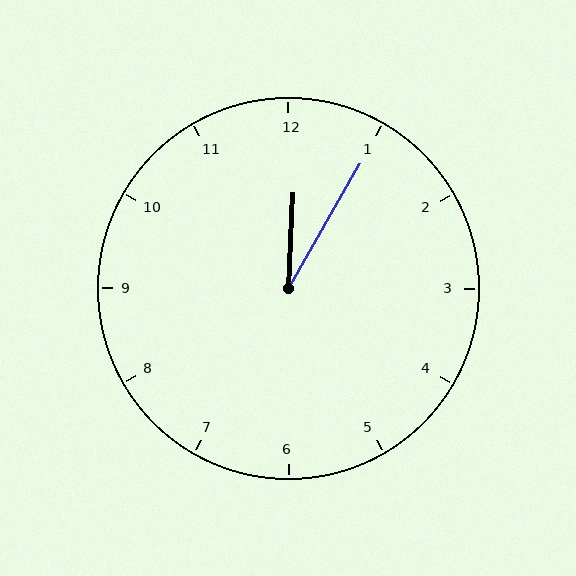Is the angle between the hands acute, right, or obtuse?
It is acute.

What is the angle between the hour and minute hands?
Approximately 28 degrees.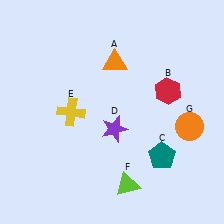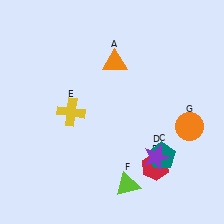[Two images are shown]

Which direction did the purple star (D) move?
The purple star (D) moved right.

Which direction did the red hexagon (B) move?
The red hexagon (B) moved down.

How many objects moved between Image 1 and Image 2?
2 objects moved between the two images.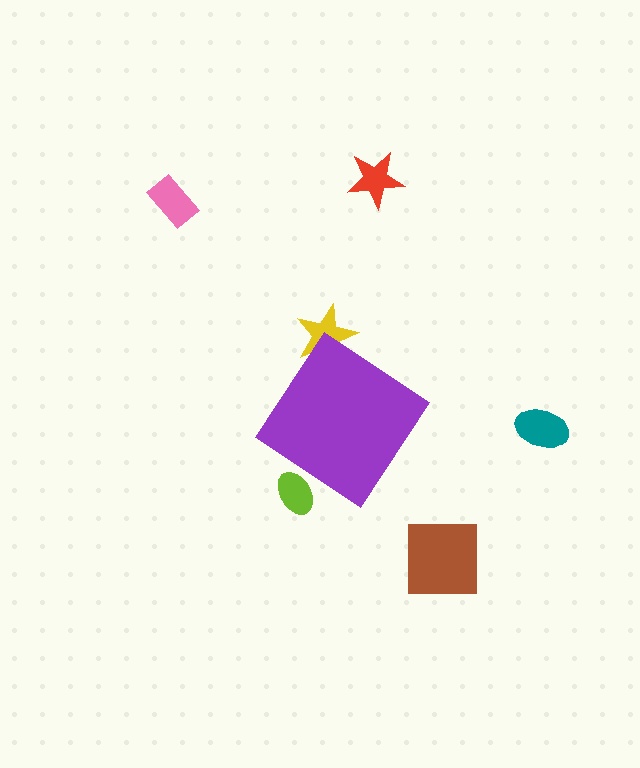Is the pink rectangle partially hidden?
No, the pink rectangle is fully visible.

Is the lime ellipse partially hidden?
Yes, the lime ellipse is partially hidden behind the purple diamond.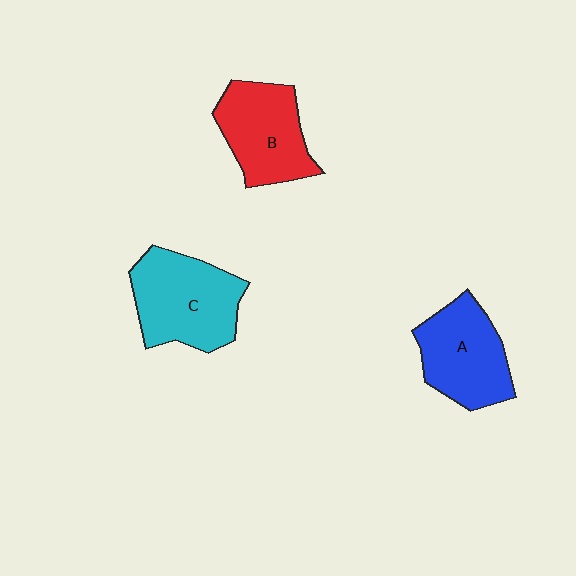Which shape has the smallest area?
Shape B (red).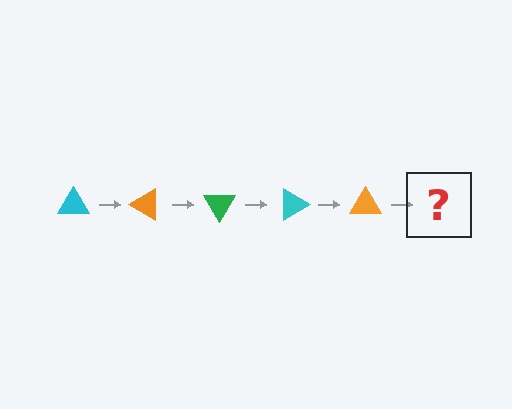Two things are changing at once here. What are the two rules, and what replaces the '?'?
The two rules are that it rotates 30 degrees each step and the color cycles through cyan, orange, and green. The '?' should be a green triangle, rotated 150 degrees from the start.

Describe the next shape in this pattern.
It should be a green triangle, rotated 150 degrees from the start.